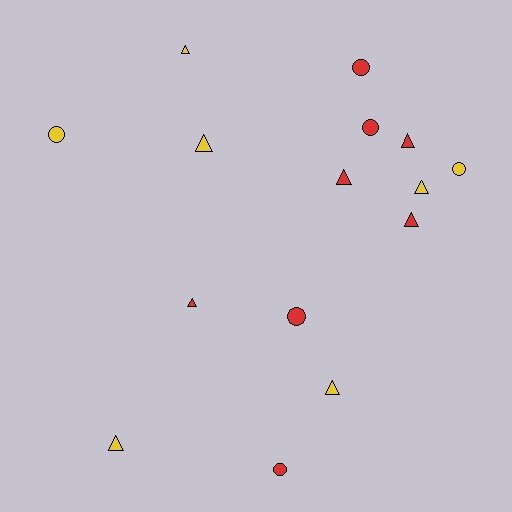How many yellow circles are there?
There are 2 yellow circles.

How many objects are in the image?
There are 15 objects.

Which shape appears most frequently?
Triangle, with 9 objects.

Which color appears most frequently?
Red, with 8 objects.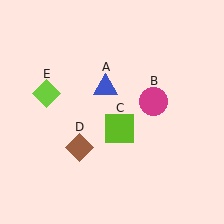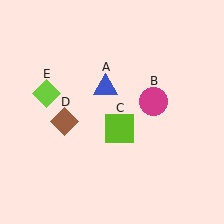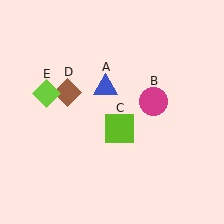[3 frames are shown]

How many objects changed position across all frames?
1 object changed position: brown diamond (object D).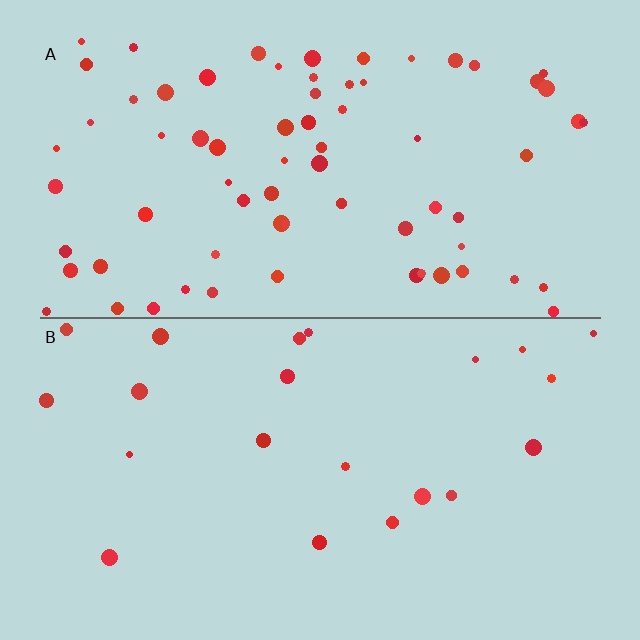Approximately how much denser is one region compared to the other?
Approximately 3.3× — region A over region B.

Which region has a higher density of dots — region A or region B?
A (the top).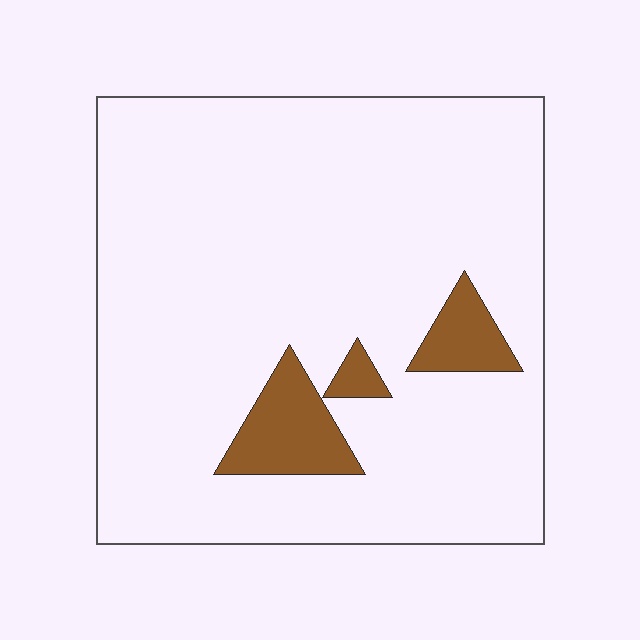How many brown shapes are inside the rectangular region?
3.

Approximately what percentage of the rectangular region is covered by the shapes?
Approximately 10%.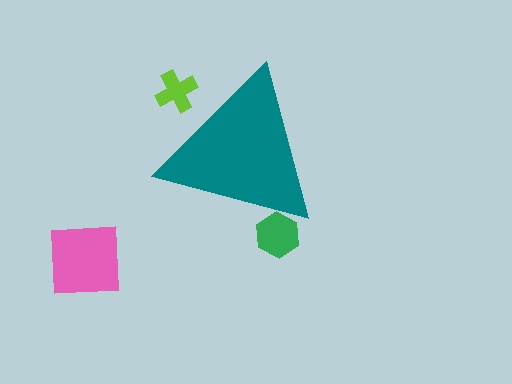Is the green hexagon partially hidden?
Yes, the green hexagon is partially hidden behind the teal triangle.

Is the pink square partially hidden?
No, the pink square is fully visible.